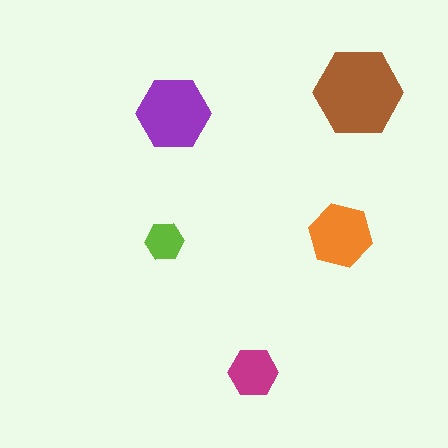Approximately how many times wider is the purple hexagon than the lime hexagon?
About 2 times wider.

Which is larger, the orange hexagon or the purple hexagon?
The purple one.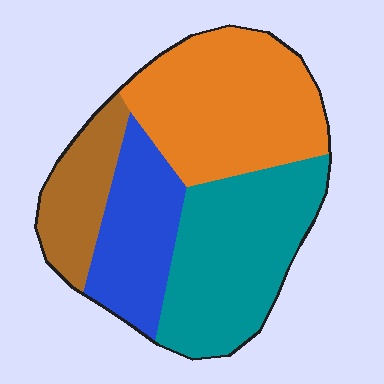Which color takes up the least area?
Brown, at roughly 15%.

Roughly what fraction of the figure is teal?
Teal covers roughly 30% of the figure.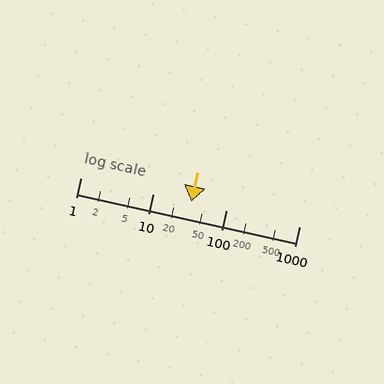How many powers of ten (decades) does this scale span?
The scale spans 3 decades, from 1 to 1000.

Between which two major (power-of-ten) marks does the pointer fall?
The pointer is between 10 and 100.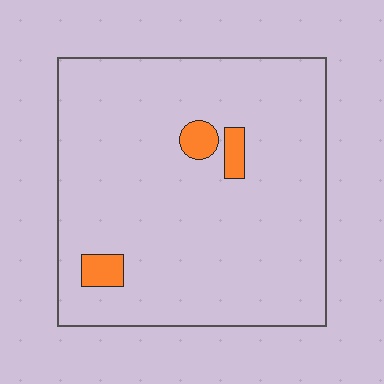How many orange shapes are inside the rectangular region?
3.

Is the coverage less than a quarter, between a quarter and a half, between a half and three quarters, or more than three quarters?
Less than a quarter.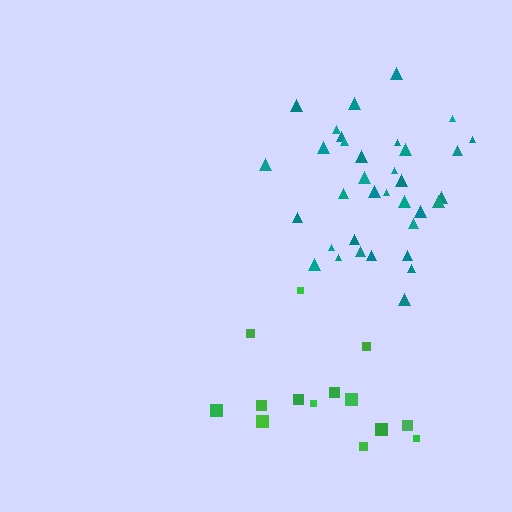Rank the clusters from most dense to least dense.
teal, green.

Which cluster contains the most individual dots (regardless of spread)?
Teal (35).